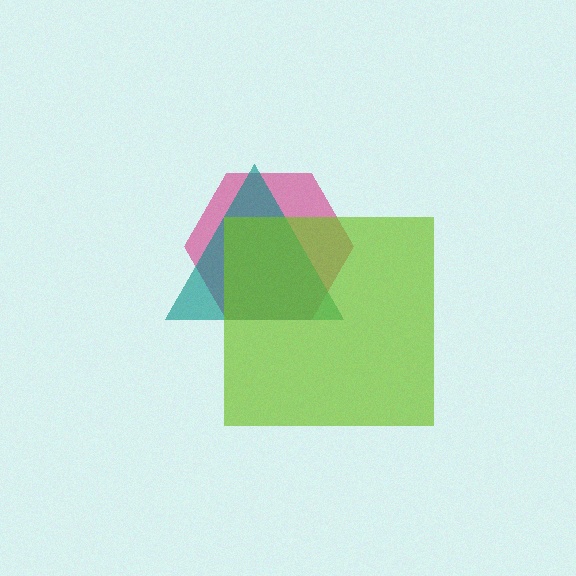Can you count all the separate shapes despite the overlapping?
Yes, there are 3 separate shapes.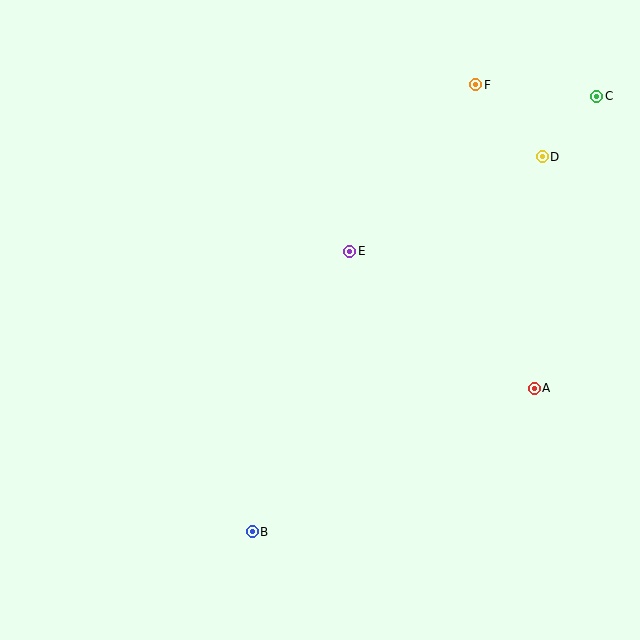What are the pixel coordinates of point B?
Point B is at (252, 532).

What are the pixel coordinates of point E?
Point E is at (350, 251).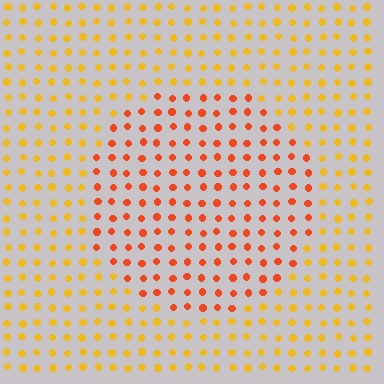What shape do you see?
I see a circle.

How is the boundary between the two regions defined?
The boundary is defined purely by a slight shift in hue (about 34 degrees). Spacing, size, and orientation are identical on both sides.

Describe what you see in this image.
The image is filled with small yellow elements in a uniform arrangement. A circle-shaped region is visible where the elements are tinted to a slightly different hue, forming a subtle color boundary.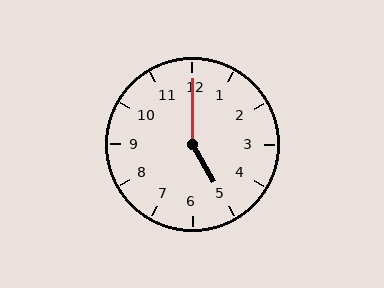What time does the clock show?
5:00.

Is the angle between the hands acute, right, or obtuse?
It is obtuse.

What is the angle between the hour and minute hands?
Approximately 150 degrees.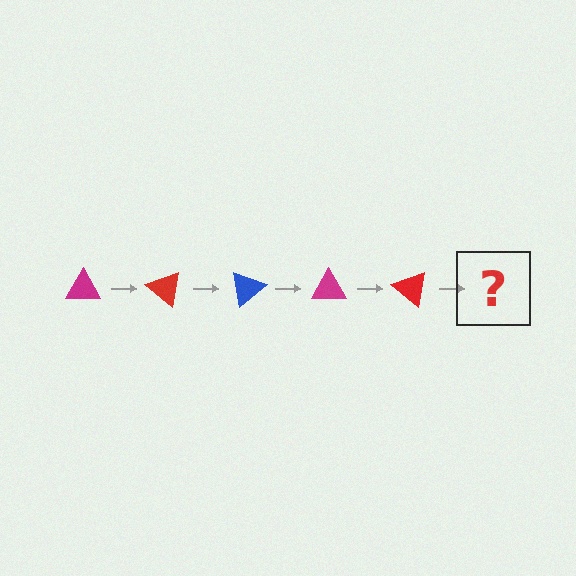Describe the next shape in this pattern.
It should be a blue triangle, rotated 200 degrees from the start.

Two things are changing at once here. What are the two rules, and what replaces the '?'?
The two rules are that it rotates 40 degrees each step and the color cycles through magenta, red, and blue. The '?' should be a blue triangle, rotated 200 degrees from the start.